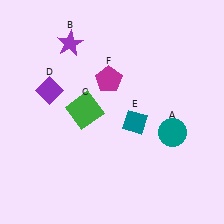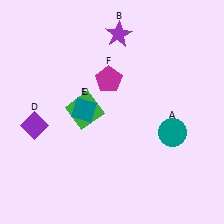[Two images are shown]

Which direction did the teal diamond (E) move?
The teal diamond (E) moved left.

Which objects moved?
The objects that moved are: the purple star (B), the purple diamond (D), the teal diamond (E).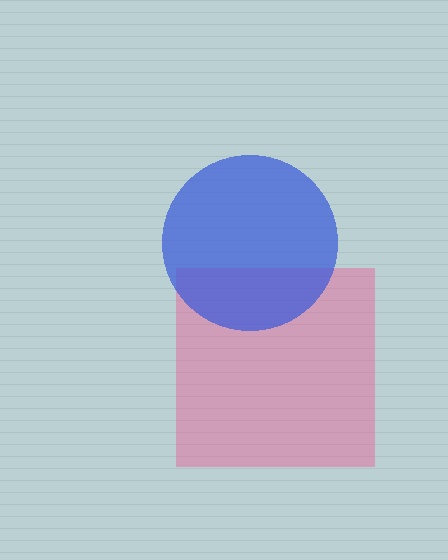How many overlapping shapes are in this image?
There are 2 overlapping shapes in the image.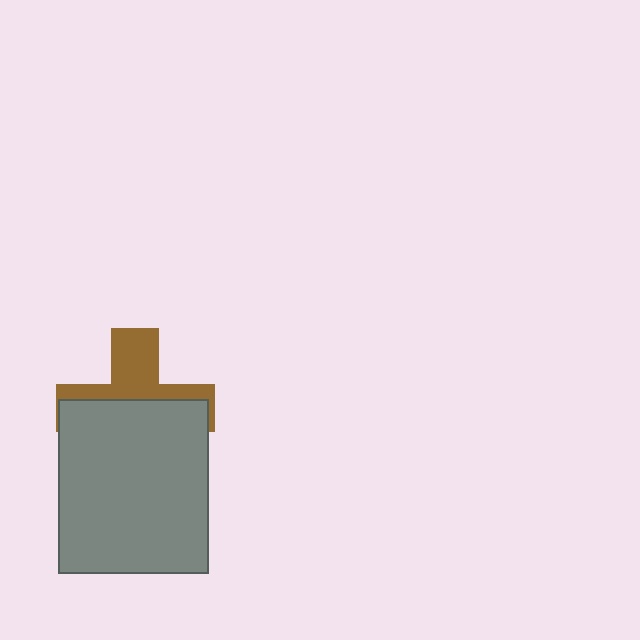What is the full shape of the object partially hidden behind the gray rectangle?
The partially hidden object is a brown cross.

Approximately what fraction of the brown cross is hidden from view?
Roughly 58% of the brown cross is hidden behind the gray rectangle.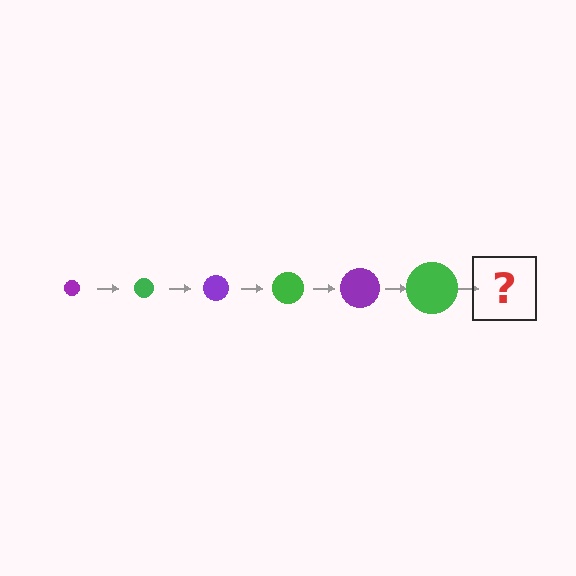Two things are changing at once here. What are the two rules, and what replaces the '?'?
The two rules are that the circle grows larger each step and the color cycles through purple and green. The '?' should be a purple circle, larger than the previous one.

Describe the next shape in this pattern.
It should be a purple circle, larger than the previous one.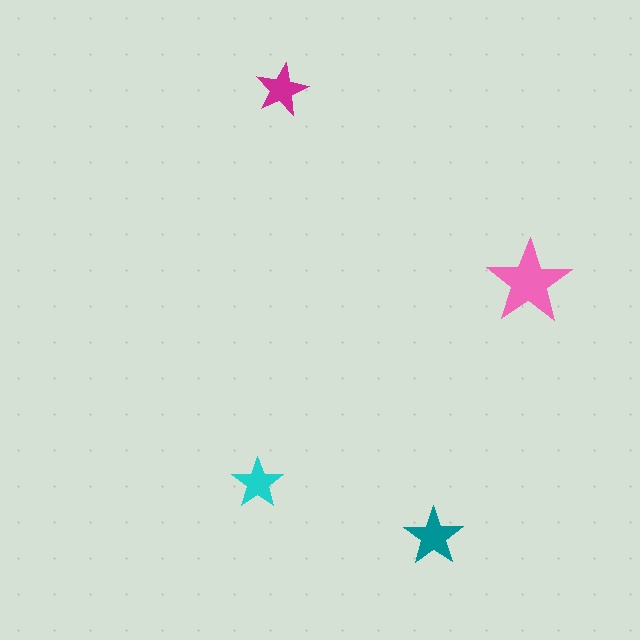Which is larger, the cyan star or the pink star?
The pink one.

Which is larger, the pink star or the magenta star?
The pink one.